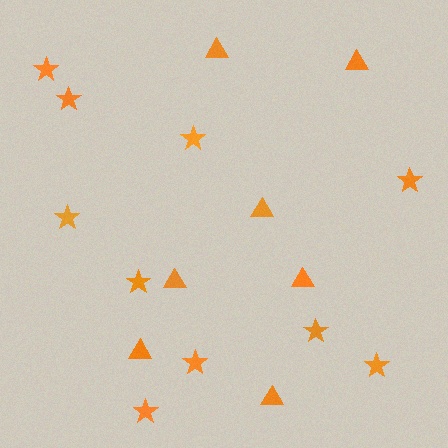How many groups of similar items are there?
There are 2 groups: one group of stars (10) and one group of triangles (7).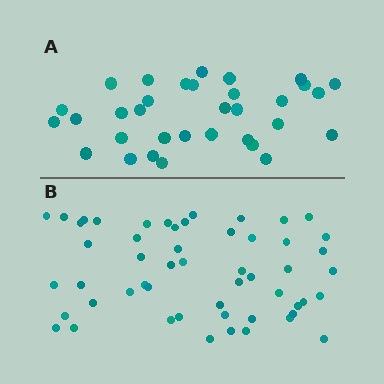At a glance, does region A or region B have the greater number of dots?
Region B (the bottom region) has more dots.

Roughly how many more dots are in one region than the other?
Region B has approximately 20 more dots than region A.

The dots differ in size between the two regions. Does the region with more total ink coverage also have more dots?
No. Region A has more total ink coverage because its dots are larger, but region B actually contains more individual dots. Total area can be misleading — the number of items is what matters here.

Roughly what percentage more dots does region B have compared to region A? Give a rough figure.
About 60% more.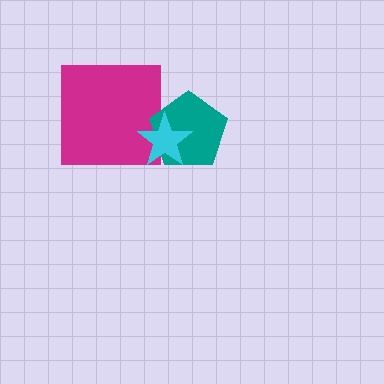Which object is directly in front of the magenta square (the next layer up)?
The teal pentagon is directly in front of the magenta square.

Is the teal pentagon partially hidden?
Yes, it is partially covered by another shape.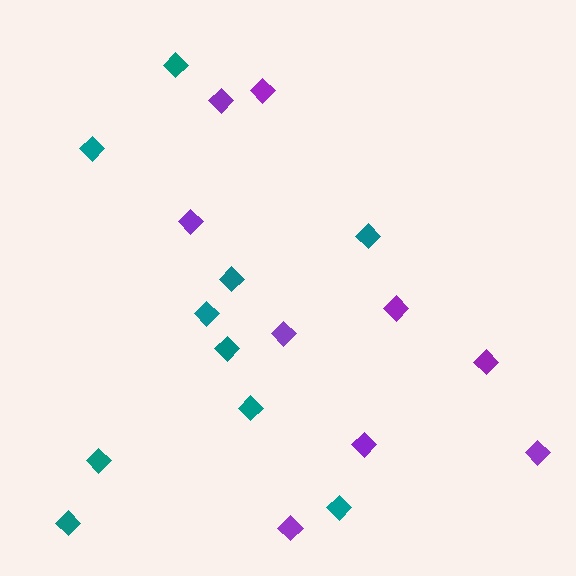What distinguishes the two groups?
There are 2 groups: one group of purple diamonds (9) and one group of teal diamonds (10).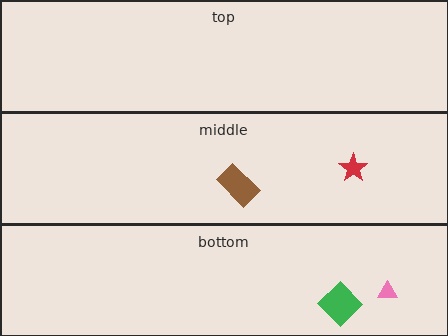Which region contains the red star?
The middle region.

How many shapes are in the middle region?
2.